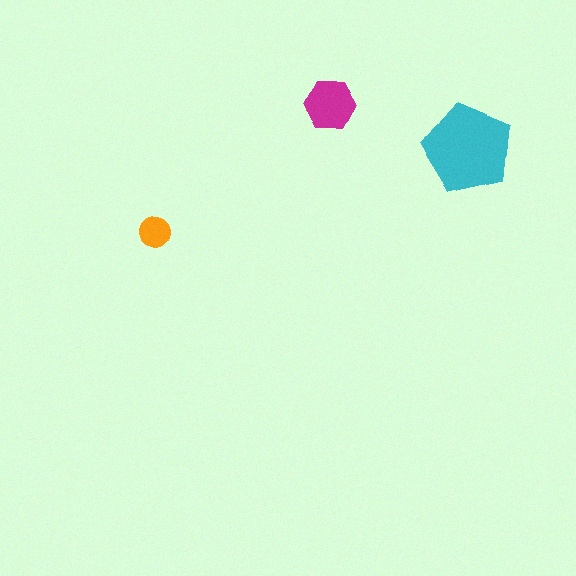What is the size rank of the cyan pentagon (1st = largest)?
1st.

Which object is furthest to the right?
The cyan pentagon is rightmost.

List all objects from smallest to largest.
The orange circle, the magenta hexagon, the cyan pentagon.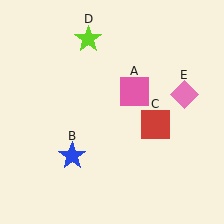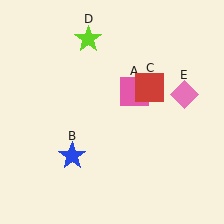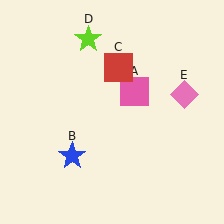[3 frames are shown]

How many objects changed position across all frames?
1 object changed position: red square (object C).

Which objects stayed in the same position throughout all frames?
Pink square (object A) and blue star (object B) and lime star (object D) and pink diamond (object E) remained stationary.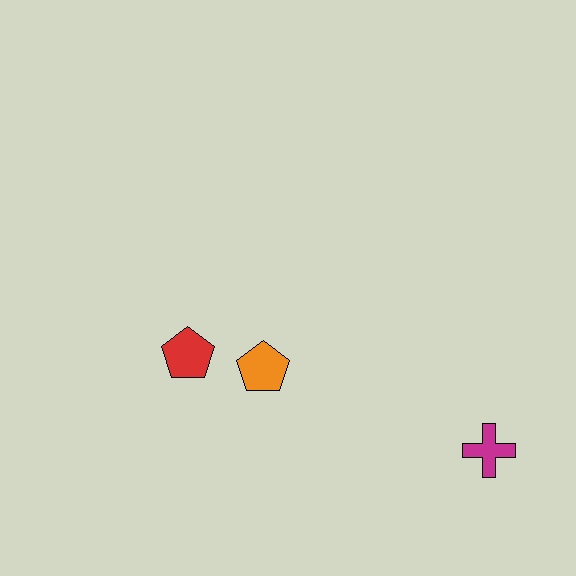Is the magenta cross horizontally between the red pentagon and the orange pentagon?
No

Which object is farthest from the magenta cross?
The red pentagon is farthest from the magenta cross.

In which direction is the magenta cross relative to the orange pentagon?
The magenta cross is to the right of the orange pentagon.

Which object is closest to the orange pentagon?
The red pentagon is closest to the orange pentagon.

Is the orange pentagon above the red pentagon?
No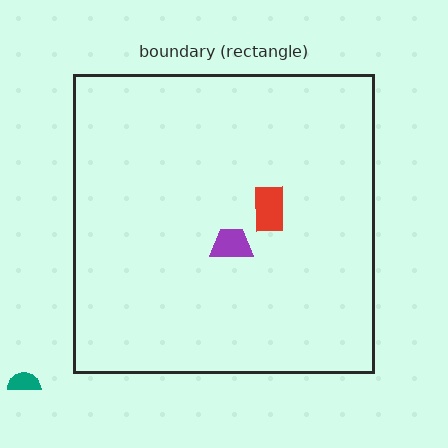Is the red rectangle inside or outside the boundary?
Inside.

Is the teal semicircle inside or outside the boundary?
Outside.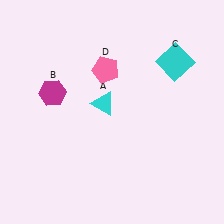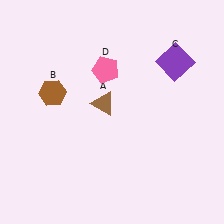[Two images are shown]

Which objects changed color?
A changed from cyan to brown. B changed from magenta to brown. C changed from cyan to purple.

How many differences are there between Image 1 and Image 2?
There are 3 differences between the two images.